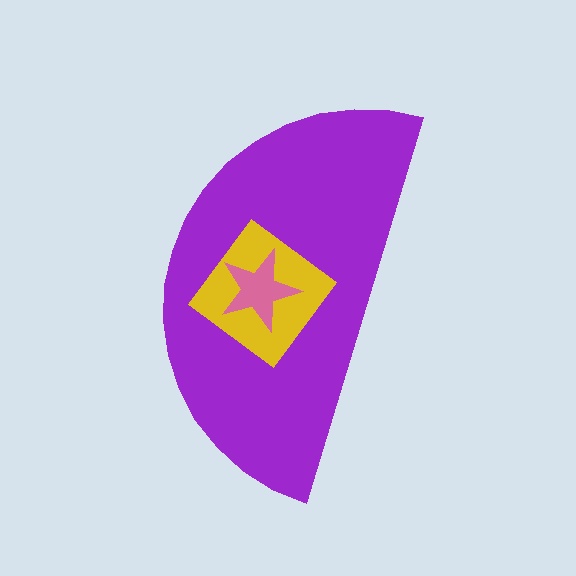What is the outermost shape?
The purple semicircle.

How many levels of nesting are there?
3.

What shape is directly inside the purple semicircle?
The yellow diamond.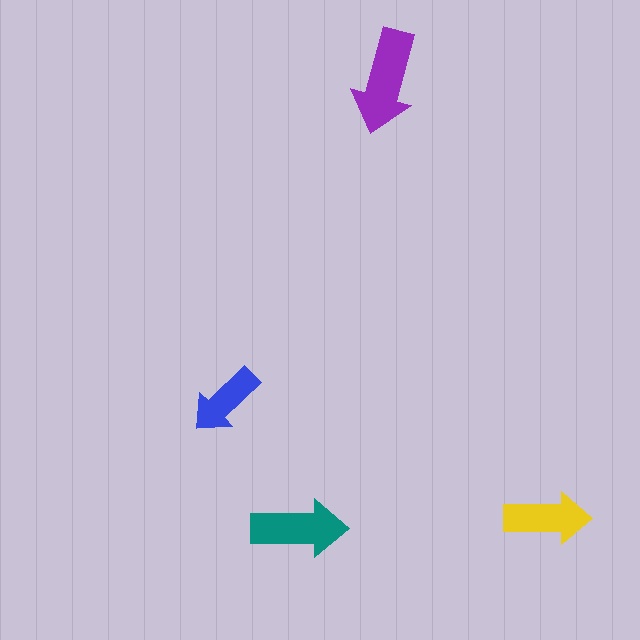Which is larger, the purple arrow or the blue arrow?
The purple one.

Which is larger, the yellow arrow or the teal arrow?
The teal one.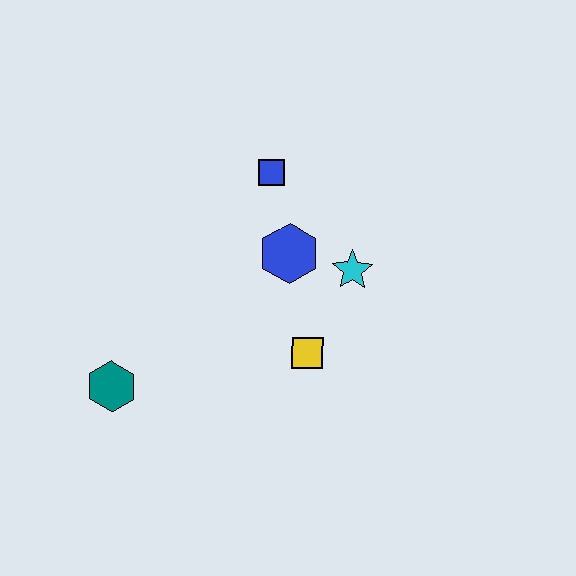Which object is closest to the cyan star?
The blue hexagon is closest to the cyan star.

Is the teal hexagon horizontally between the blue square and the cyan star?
No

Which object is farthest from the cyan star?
The teal hexagon is farthest from the cyan star.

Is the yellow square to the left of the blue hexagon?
No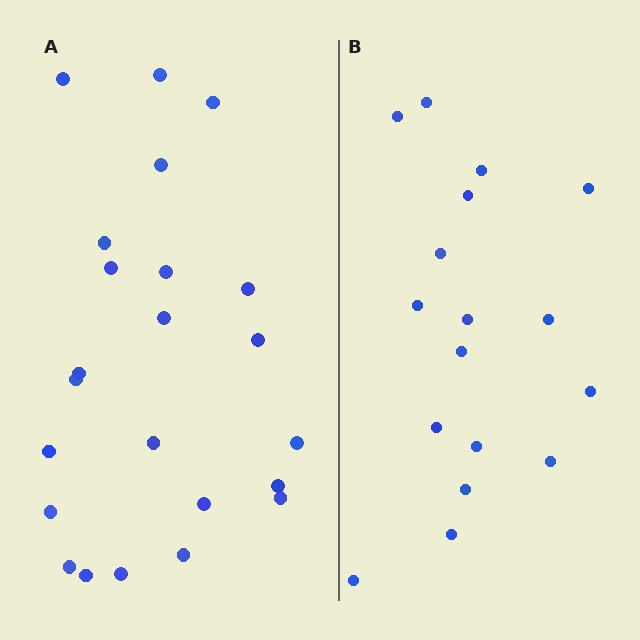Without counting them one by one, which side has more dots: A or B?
Region A (the left region) has more dots.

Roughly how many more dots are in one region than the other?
Region A has about 6 more dots than region B.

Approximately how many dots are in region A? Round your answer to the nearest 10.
About 20 dots. (The exact count is 23, which rounds to 20.)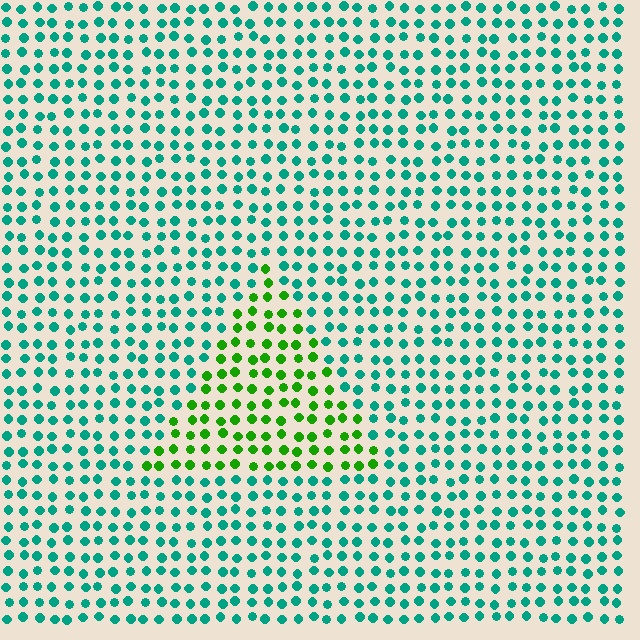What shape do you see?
I see a triangle.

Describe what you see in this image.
The image is filled with small teal elements in a uniform arrangement. A triangle-shaped region is visible where the elements are tinted to a slightly different hue, forming a subtle color boundary.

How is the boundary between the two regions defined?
The boundary is defined purely by a slight shift in hue (about 56 degrees). Spacing, size, and orientation are identical on both sides.